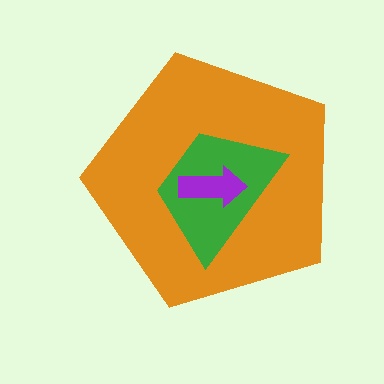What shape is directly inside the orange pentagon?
The green trapezoid.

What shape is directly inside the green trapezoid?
The purple arrow.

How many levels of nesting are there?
3.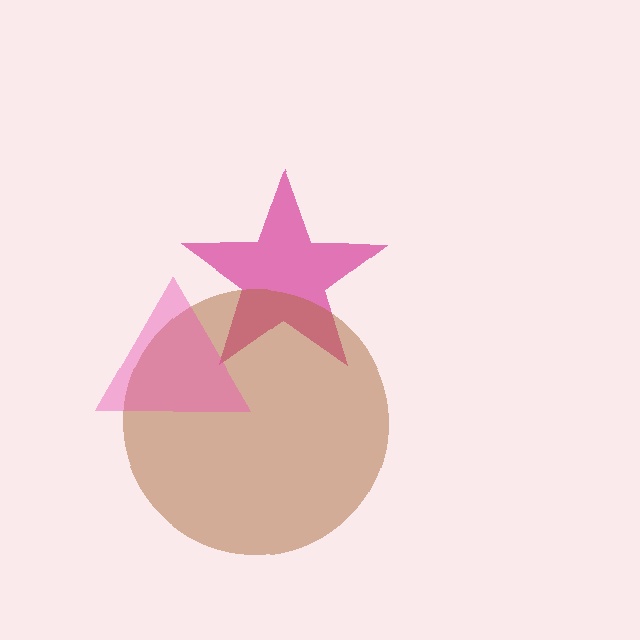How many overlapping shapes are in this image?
There are 3 overlapping shapes in the image.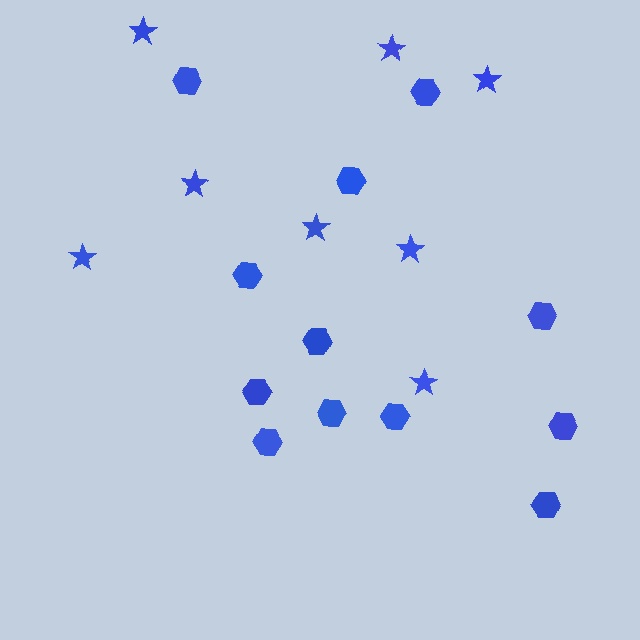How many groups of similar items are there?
There are 2 groups: one group of hexagons (12) and one group of stars (8).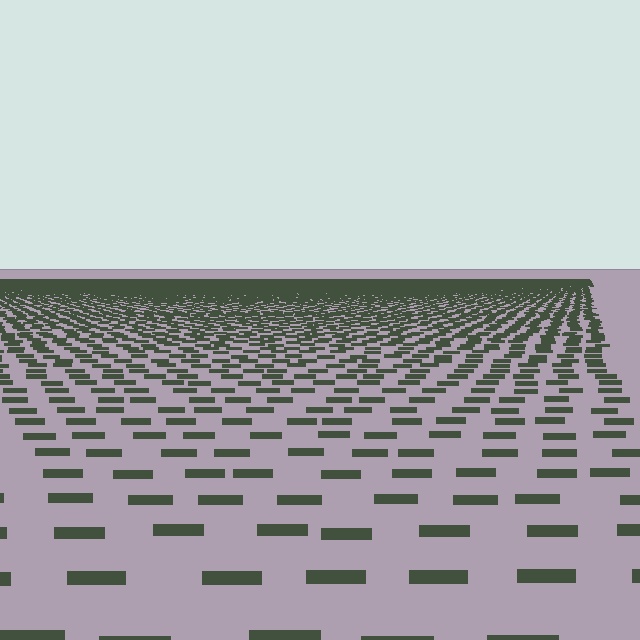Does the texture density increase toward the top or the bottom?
Density increases toward the top.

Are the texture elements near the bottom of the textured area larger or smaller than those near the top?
Larger. Near the bottom, elements are closer to the viewer and appear at a bigger on-screen size.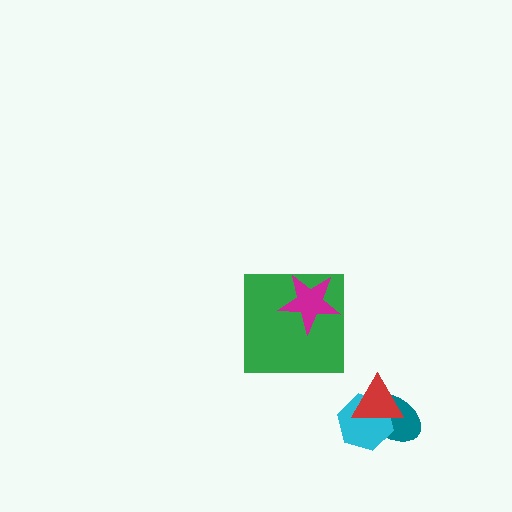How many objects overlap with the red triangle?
2 objects overlap with the red triangle.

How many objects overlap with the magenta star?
1 object overlaps with the magenta star.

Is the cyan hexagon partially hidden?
Yes, it is partially covered by another shape.